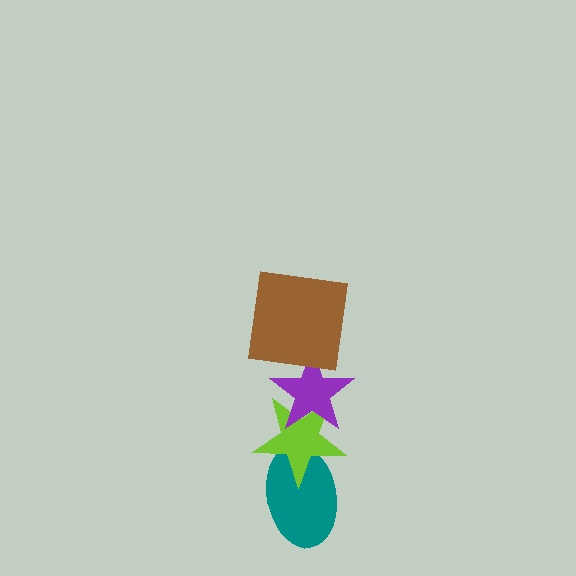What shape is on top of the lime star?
The purple star is on top of the lime star.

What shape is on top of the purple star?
The brown square is on top of the purple star.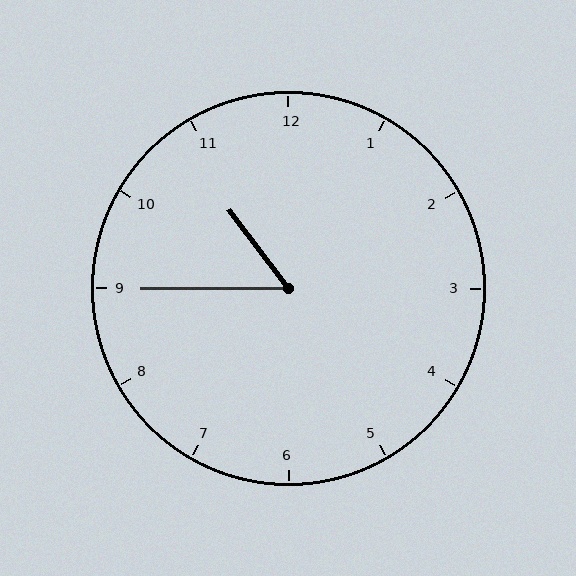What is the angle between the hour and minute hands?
Approximately 52 degrees.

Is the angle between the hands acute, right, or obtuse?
It is acute.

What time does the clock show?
10:45.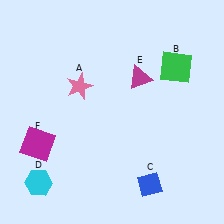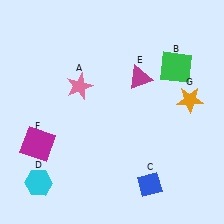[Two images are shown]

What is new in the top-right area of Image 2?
An orange star (G) was added in the top-right area of Image 2.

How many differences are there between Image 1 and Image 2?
There is 1 difference between the two images.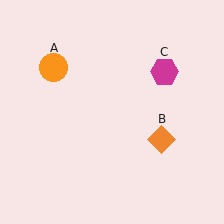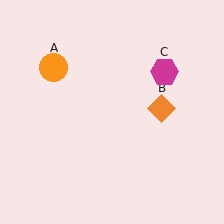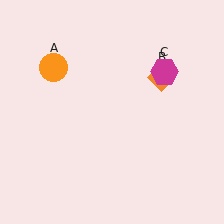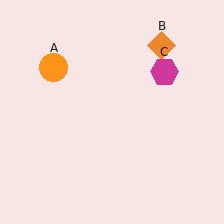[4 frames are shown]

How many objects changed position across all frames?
1 object changed position: orange diamond (object B).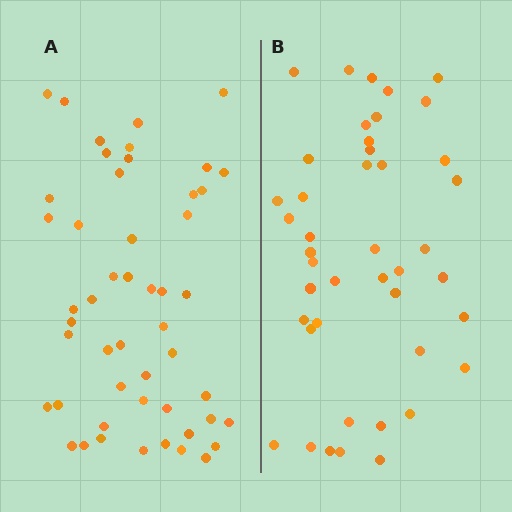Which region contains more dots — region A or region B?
Region A (the left region) has more dots.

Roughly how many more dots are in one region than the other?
Region A has roughly 8 or so more dots than region B.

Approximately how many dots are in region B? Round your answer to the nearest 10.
About 40 dots. (The exact count is 43, which rounds to 40.)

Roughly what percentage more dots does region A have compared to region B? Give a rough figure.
About 15% more.